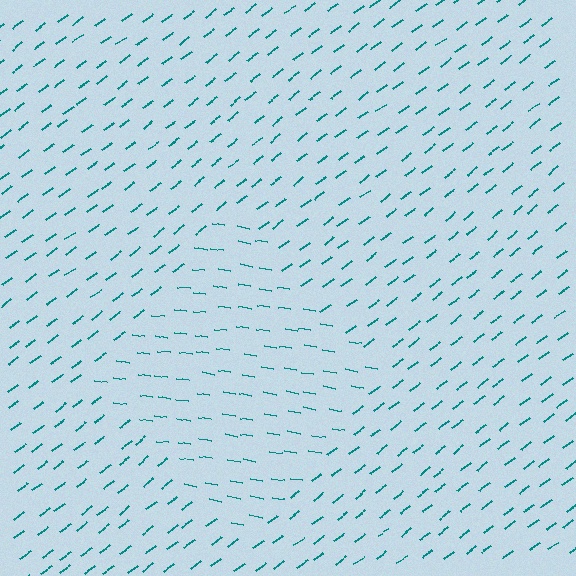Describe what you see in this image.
The image is filled with small teal line segments. A diamond region in the image has lines oriented differently from the surrounding lines, creating a visible texture boundary.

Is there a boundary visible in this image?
Yes, there is a texture boundary formed by a change in line orientation.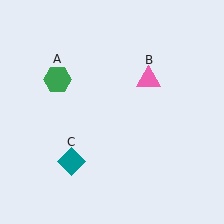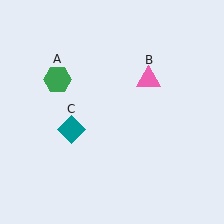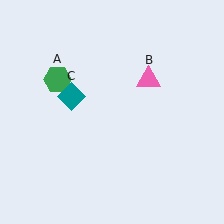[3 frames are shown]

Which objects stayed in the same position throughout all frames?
Green hexagon (object A) and pink triangle (object B) remained stationary.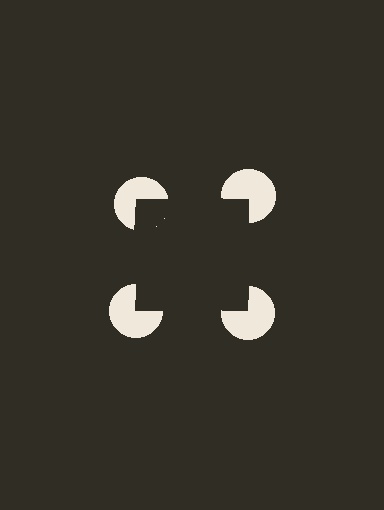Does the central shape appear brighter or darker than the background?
It typically appears slightly darker than the background, even though no actual brightness change is drawn.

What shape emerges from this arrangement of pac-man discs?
An illusory square — its edges are inferred from the aligned wedge cuts in the pac-man discs, not physically drawn.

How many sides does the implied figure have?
4 sides.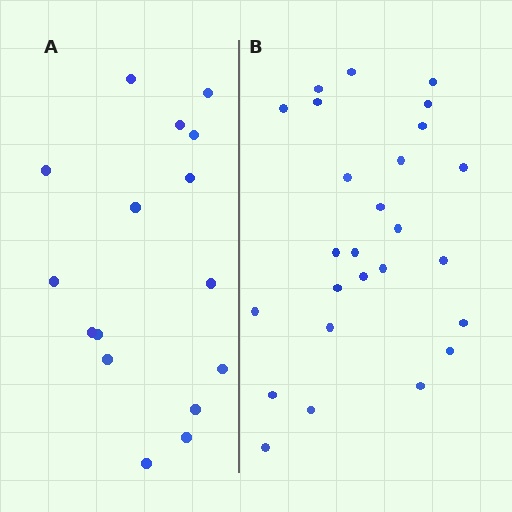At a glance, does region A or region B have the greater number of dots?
Region B (the right region) has more dots.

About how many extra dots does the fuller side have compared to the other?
Region B has roughly 10 or so more dots than region A.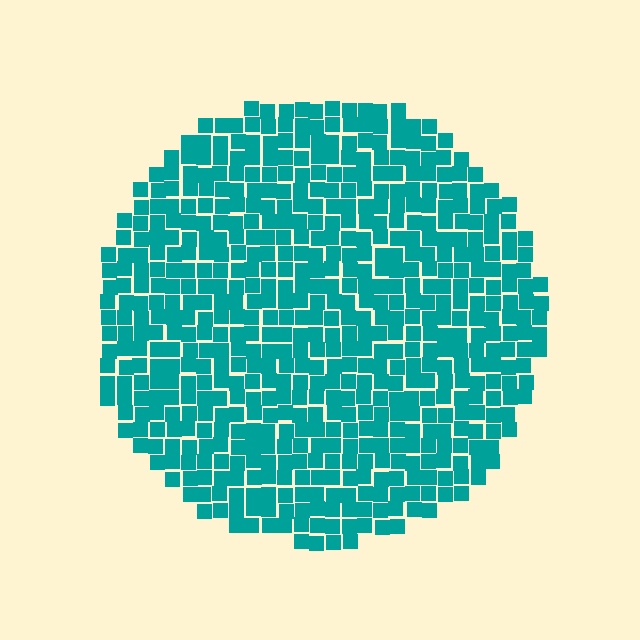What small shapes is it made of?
It is made of small squares.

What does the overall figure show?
The overall figure shows a circle.